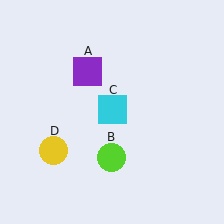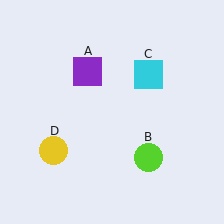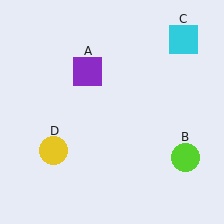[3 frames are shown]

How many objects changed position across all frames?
2 objects changed position: lime circle (object B), cyan square (object C).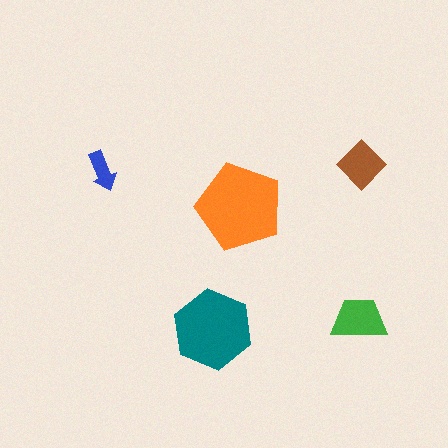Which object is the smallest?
The blue arrow.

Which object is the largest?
The orange pentagon.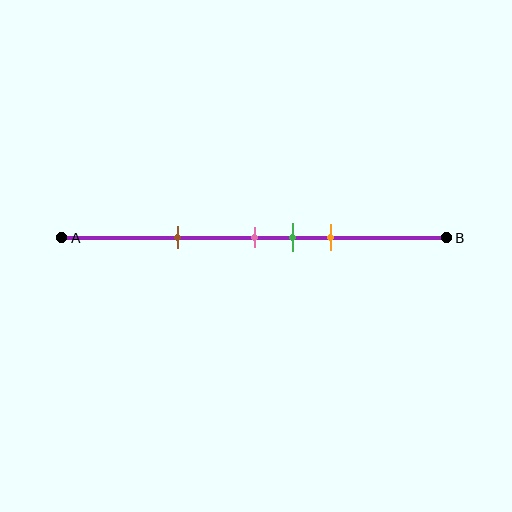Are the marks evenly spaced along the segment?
No, the marks are not evenly spaced.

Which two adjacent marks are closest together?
The pink and green marks are the closest adjacent pair.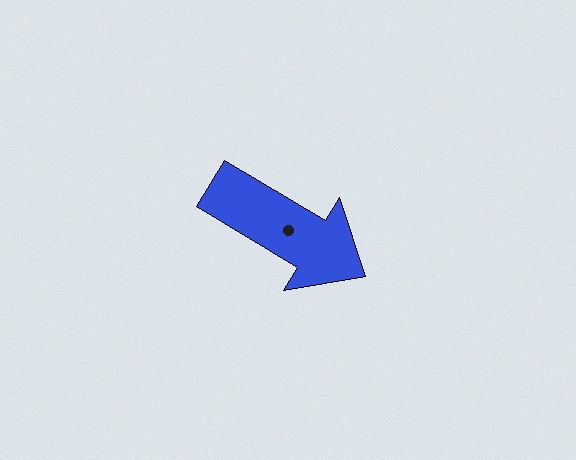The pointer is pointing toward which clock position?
Roughly 4 o'clock.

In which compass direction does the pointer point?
Southeast.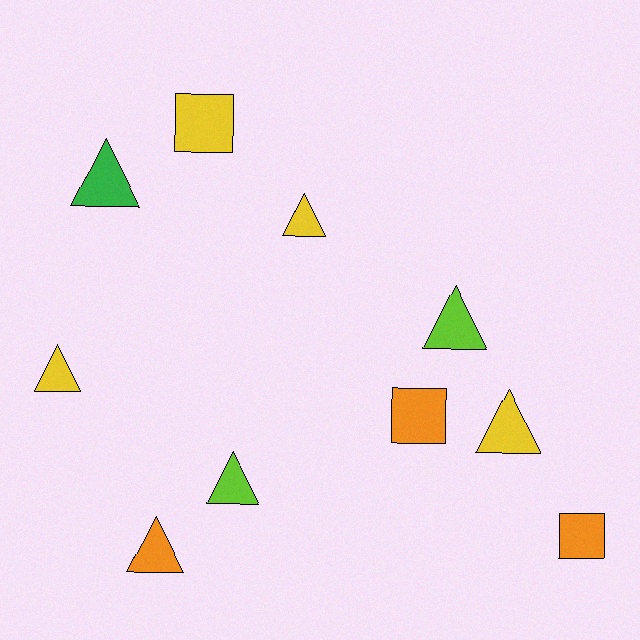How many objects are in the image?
There are 10 objects.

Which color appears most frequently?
Yellow, with 4 objects.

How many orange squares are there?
There are 2 orange squares.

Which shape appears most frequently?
Triangle, with 7 objects.